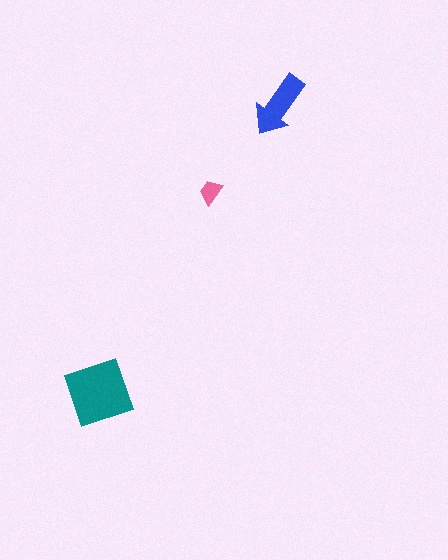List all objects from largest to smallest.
The teal square, the blue arrow, the pink trapezoid.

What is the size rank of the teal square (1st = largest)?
1st.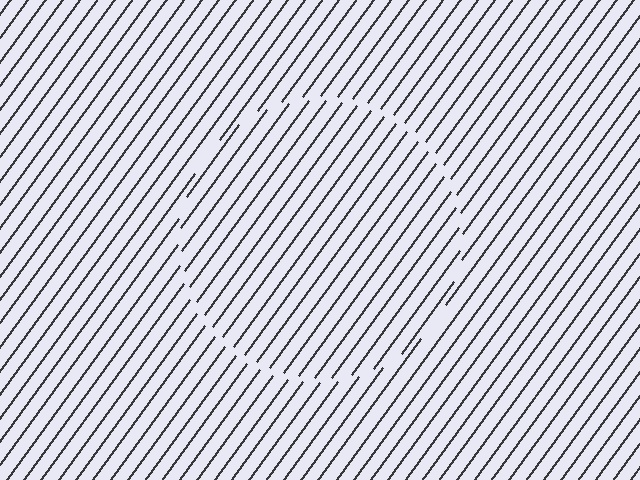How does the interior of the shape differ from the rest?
The interior of the shape contains the same grating, shifted by half a period — the contour is defined by the phase discontinuity where line-ends from the inner and outer gratings abut.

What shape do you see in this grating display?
An illusory circle. The interior of the shape contains the same grating, shifted by half a period — the contour is defined by the phase discontinuity where line-ends from the inner and outer gratings abut.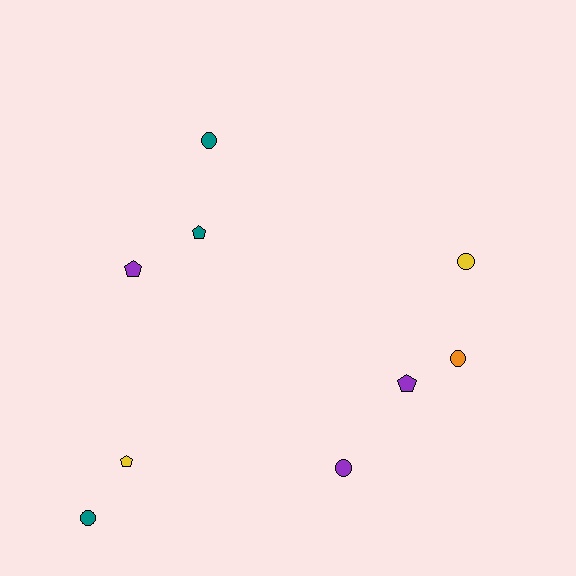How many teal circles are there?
There are 2 teal circles.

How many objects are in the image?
There are 9 objects.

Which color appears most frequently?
Teal, with 3 objects.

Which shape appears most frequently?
Circle, with 5 objects.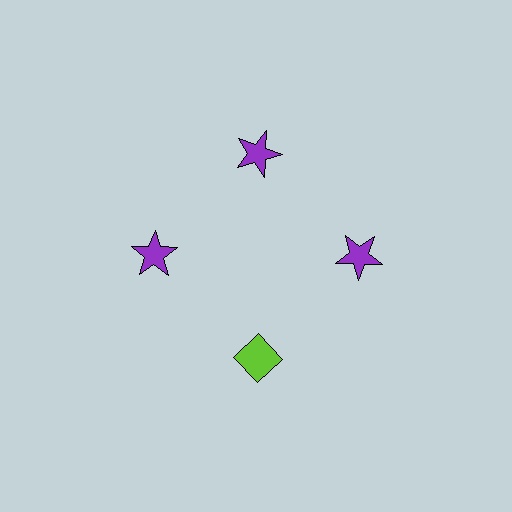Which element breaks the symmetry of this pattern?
The lime diamond at roughly the 6 o'clock position breaks the symmetry. All other shapes are purple stars.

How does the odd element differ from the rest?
It differs in both color (lime instead of purple) and shape (diamond instead of star).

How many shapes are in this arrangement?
There are 4 shapes arranged in a ring pattern.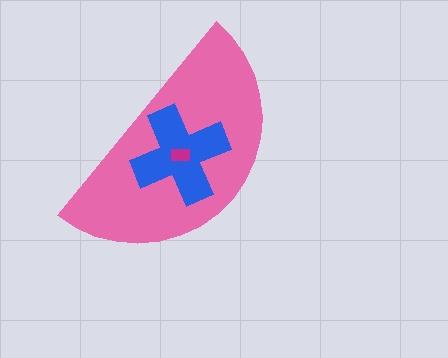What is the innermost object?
The magenta rectangle.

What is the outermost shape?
The pink semicircle.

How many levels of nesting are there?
3.